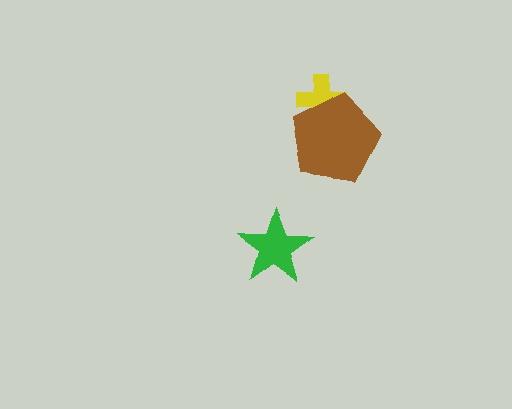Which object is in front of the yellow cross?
The brown pentagon is in front of the yellow cross.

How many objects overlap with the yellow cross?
1 object overlaps with the yellow cross.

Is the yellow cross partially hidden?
Yes, it is partially covered by another shape.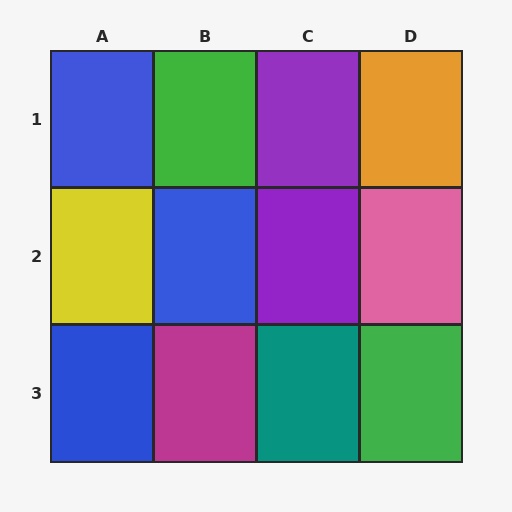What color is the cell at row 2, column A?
Yellow.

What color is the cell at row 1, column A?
Blue.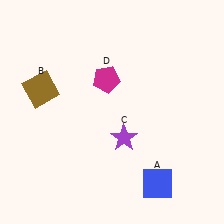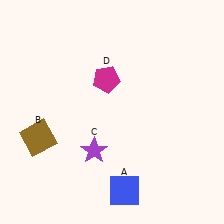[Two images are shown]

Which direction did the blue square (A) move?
The blue square (A) moved left.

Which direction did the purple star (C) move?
The purple star (C) moved left.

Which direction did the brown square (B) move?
The brown square (B) moved down.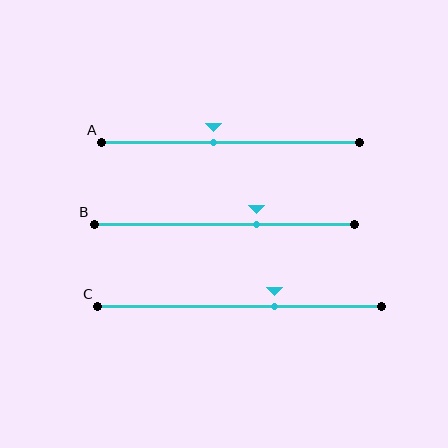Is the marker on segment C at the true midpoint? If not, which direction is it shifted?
No, the marker on segment C is shifted to the right by about 12% of the segment length.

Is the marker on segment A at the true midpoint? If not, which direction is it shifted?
No, the marker on segment A is shifted to the left by about 7% of the segment length.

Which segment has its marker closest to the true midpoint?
Segment A has its marker closest to the true midpoint.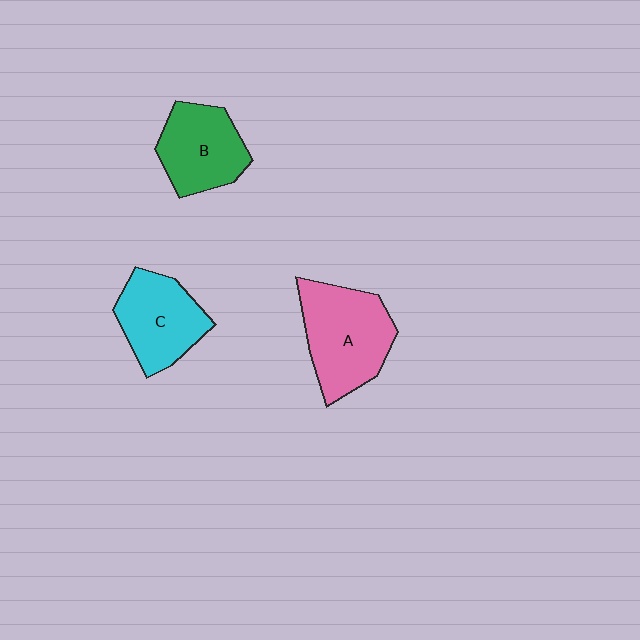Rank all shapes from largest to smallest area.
From largest to smallest: A (pink), C (cyan), B (green).